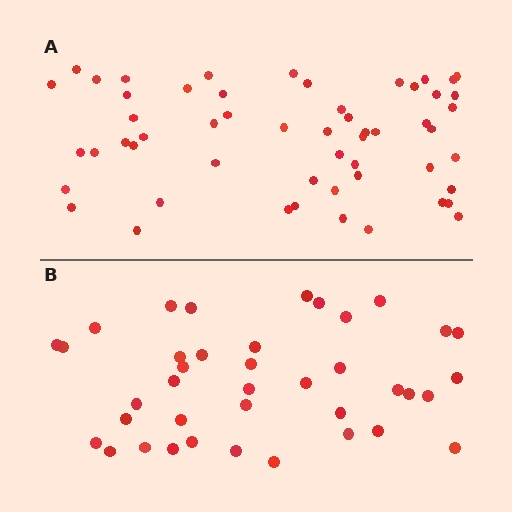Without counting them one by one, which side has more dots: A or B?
Region A (the top region) has more dots.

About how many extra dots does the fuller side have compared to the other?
Region A has approximately 15 more dots than region B.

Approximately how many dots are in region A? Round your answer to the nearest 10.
About 60 dots. (The exact count is 55, which rounds to 60.)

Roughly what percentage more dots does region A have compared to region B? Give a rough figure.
About 40% more.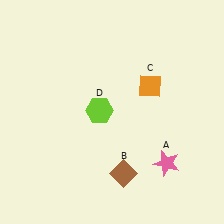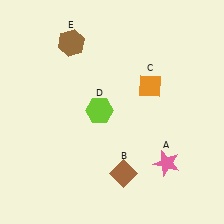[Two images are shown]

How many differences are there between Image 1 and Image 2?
There is 1 difference between the two images.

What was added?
A brown hexagon (E) was added in Image 2.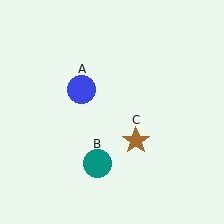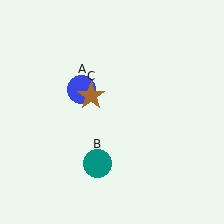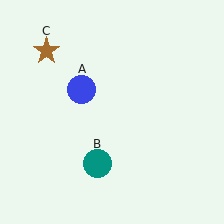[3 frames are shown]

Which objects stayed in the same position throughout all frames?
Blue circle (object A) and teal circle (object B) remained stationary.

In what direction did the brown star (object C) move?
The brown star (object C) moved up and to the left.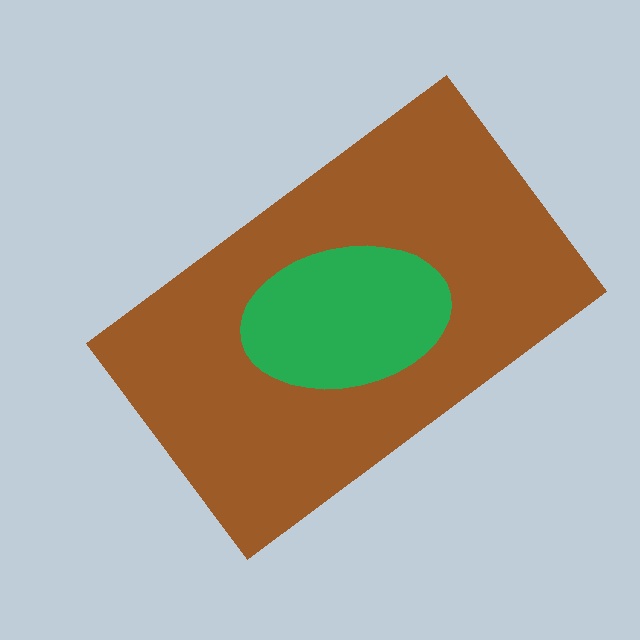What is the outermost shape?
The brown rectangle.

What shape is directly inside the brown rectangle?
The green ellipse.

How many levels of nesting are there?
2.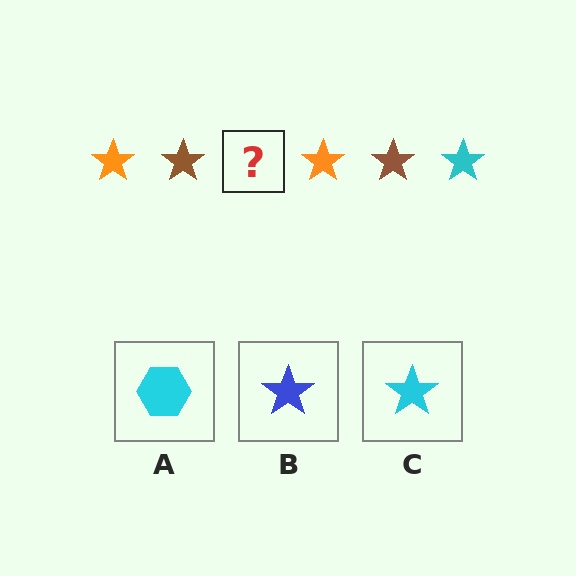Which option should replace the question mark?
Option C.